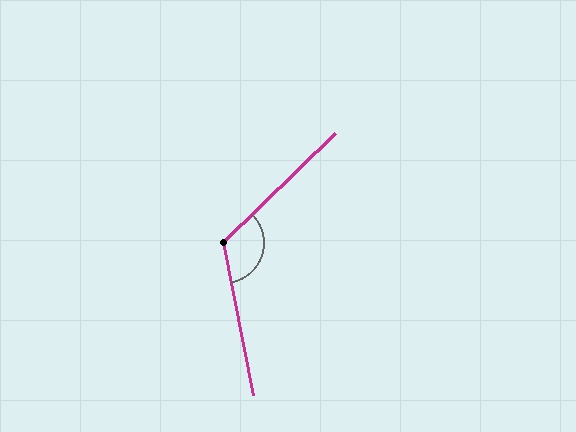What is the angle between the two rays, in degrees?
Approximately 123 degrees.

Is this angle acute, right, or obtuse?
It is obtuse.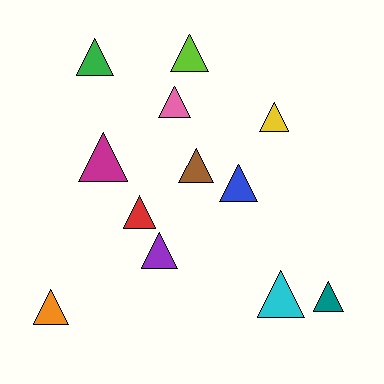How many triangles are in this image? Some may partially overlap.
There are 12 triangles.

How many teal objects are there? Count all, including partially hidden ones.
There is 1 teal object.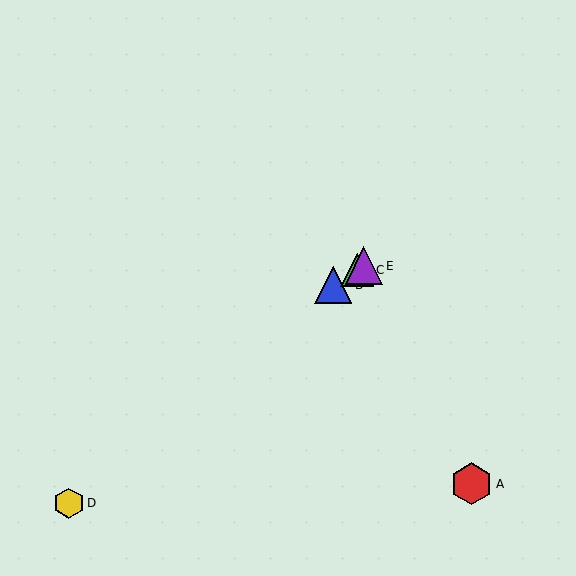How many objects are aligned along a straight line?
3 objects (B, C, E) are aligned along a straight line.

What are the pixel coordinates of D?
Object D is at (69, 503).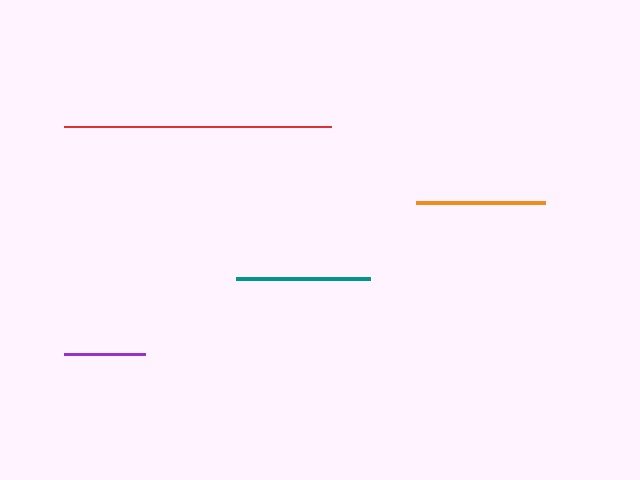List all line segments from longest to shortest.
From longest to shortest: red, teal, orange, purple.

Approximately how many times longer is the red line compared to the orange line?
The red line is approximately 2.1 times the length of the orange line.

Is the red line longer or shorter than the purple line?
The red line is longer than the purple line.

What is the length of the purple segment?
The purple segment is approximately 81 pixels long.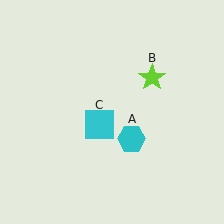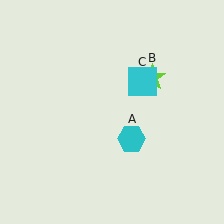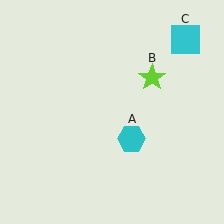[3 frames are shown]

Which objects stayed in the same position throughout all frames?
Cyan hexagon (object A) and lime star (object B) remained stationary.